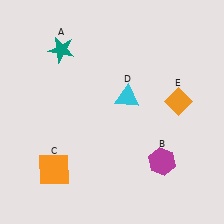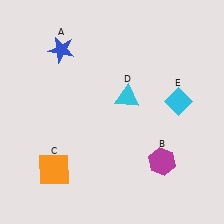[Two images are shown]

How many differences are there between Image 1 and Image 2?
There are 2 differences between the two images.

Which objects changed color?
A changed from teal to blue. E changed from orange to cyan.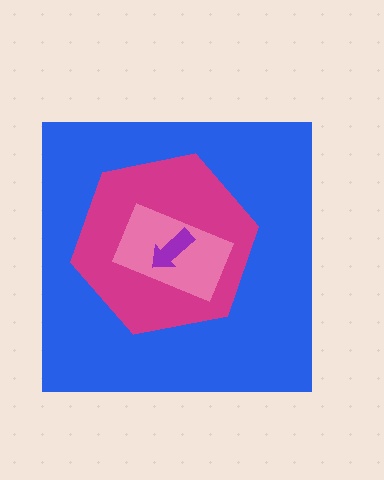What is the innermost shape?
The purple arrow.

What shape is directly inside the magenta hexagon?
The pink rectangle.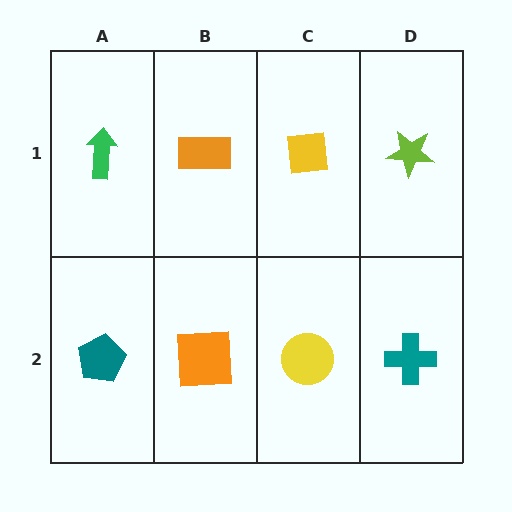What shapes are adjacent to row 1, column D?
A teal cross (row 2, column D), a yellow square (row 1, column C).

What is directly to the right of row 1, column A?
An orange rectangle.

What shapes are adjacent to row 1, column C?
A yellow circle (row 2, column C), an orange rectangle (row 1, column B), a lime star (row 1, column D).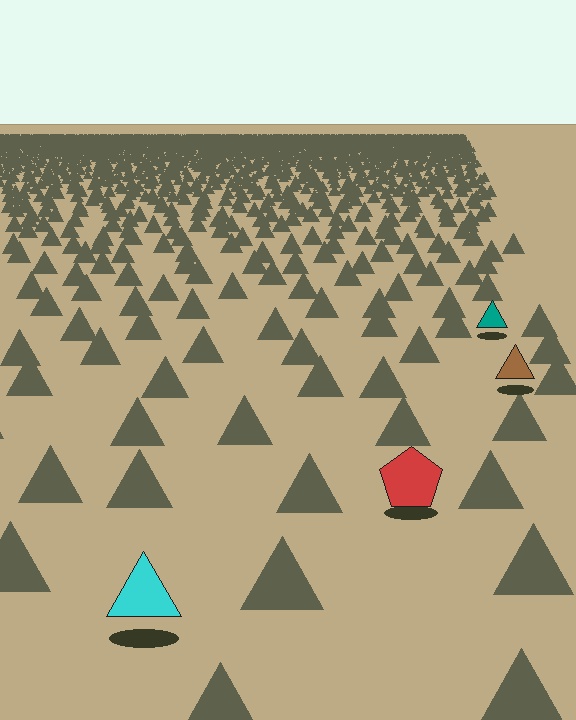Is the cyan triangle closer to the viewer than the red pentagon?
Yes. The cyan triangle is closer — you can tell from the texture gradient: the ground texture is coarser near it.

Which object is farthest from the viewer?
The teal triangle is farthest from the viewer. It appears smaller and the ground texture around it is denser.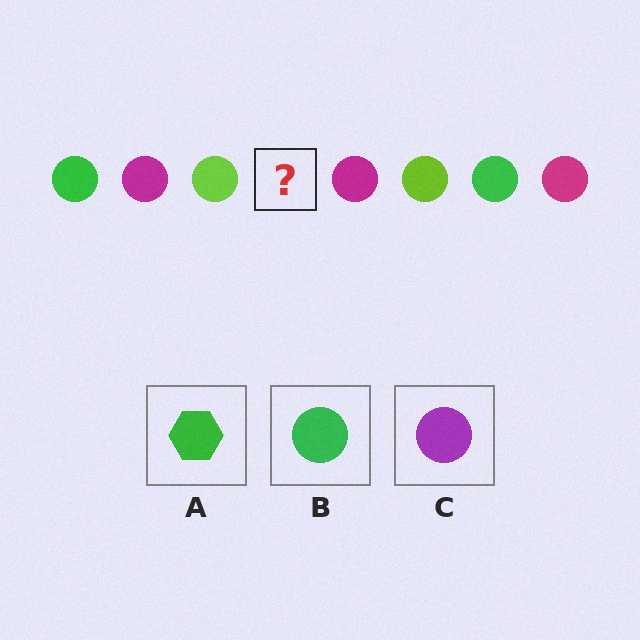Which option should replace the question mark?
Option B.